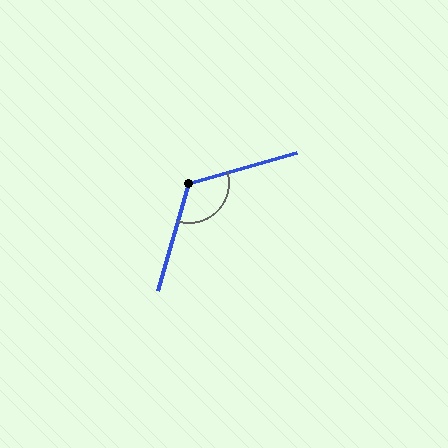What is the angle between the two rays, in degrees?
Approximately 122 degrees.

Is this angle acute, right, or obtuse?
It is obtuse.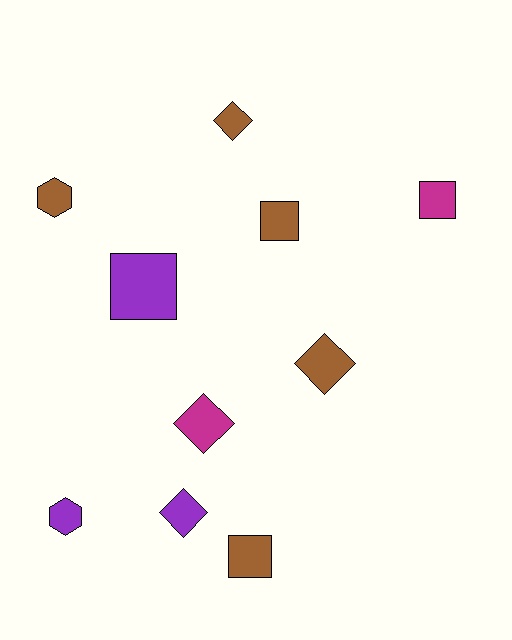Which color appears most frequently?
Brown, with 5 objects.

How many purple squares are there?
There is 1 purple square.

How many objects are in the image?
There are 10 objects.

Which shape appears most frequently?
Diamond, with 4 objects.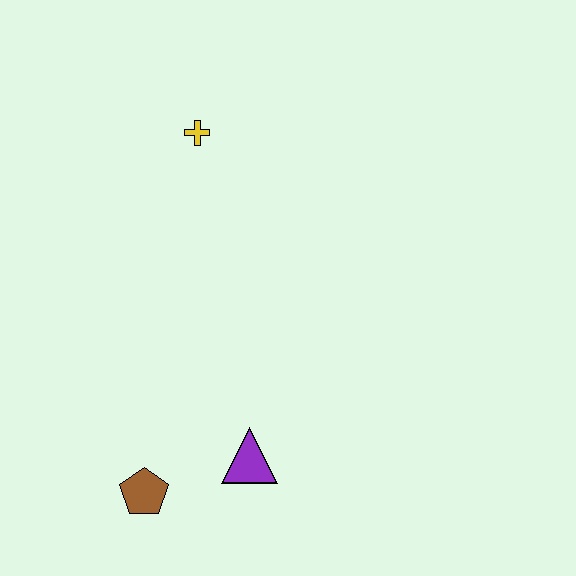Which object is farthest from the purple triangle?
The yellow cross is farthest from the purple triangle.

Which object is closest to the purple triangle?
The brown pentagon is closest to the purple triangle.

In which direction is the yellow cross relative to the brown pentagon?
The yellow cross is above the brown pentagon.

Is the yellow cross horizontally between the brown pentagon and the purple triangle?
Yes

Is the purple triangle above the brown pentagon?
Yes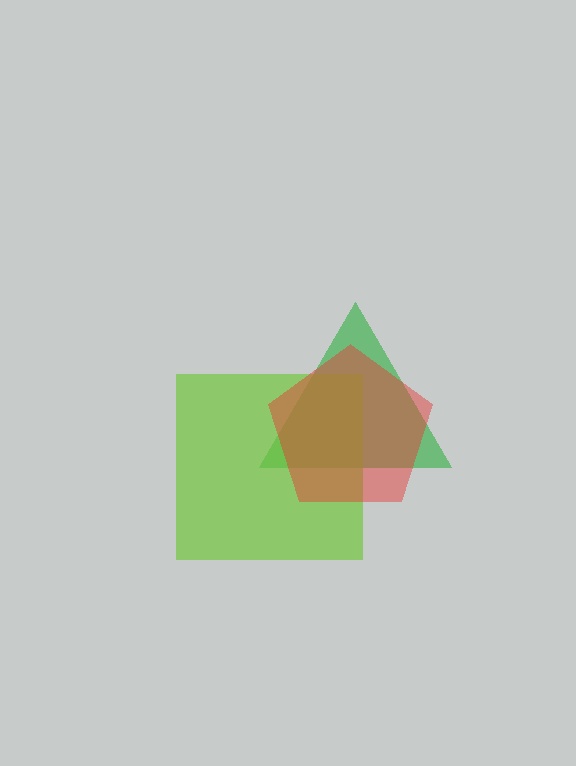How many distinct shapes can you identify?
There are 3 distinct shapes: a green triangle, a lime square, a red pentagon.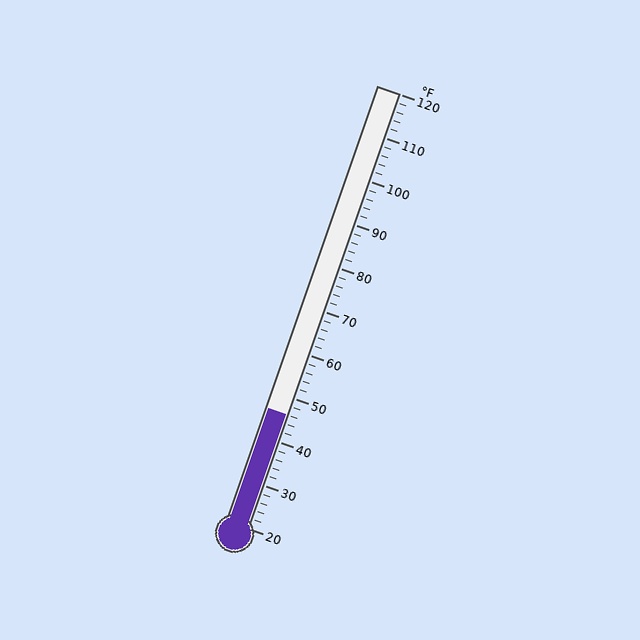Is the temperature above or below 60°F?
The temperature is below 60°F.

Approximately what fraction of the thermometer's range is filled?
The thermometer is filled to approximately 25% of its range.